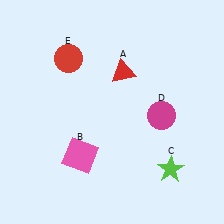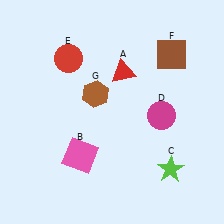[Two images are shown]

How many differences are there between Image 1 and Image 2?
There are 2 differences between the two images.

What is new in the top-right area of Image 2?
A brown square (F) was added in the top-right area of Image 2.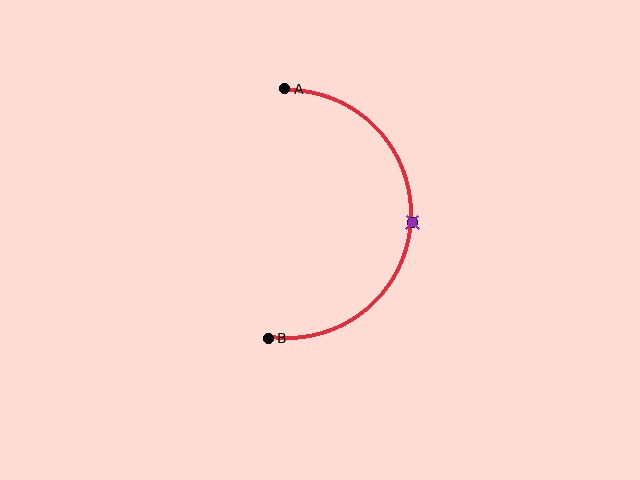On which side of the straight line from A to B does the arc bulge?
The arc bulges to the right of the straight line connecting A and B.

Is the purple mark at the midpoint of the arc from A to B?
Yes. The purple mark lies on the arc at equal arc-length from both A and B — it is the arc midpoint.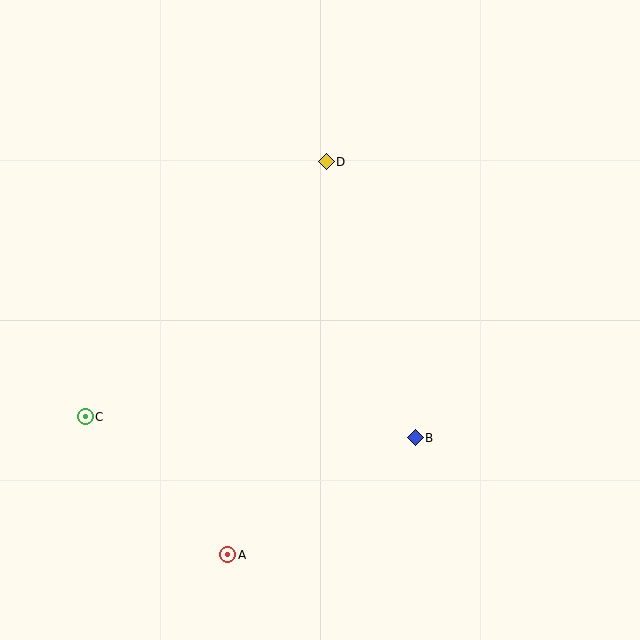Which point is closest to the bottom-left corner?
Point C is closest to the bottom-left corner.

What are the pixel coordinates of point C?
Point C is at (85, 417).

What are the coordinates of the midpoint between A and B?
The midpoint between A and B is at (321, 496).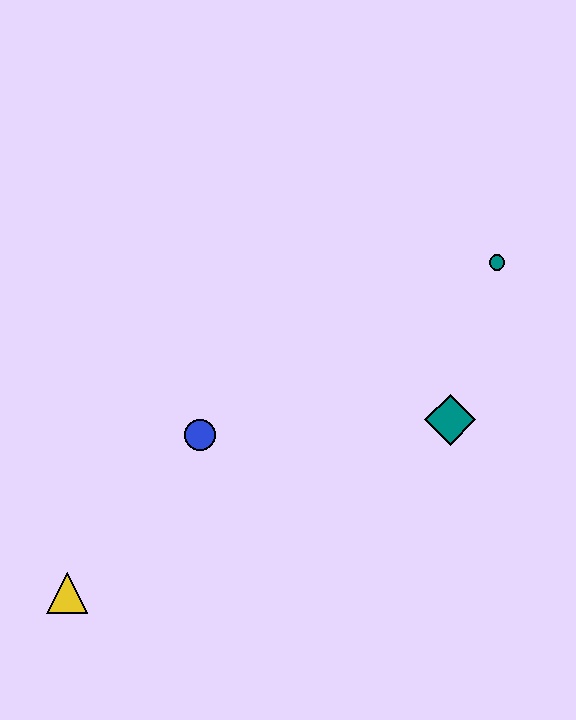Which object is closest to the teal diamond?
The teal circle is closest to the teal diamond.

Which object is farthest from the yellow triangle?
The teal circle is farthest from the yellow triangle.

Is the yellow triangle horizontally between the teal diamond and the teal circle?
No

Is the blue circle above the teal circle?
No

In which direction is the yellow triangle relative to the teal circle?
The yellow triangle is to the left of the teal circle.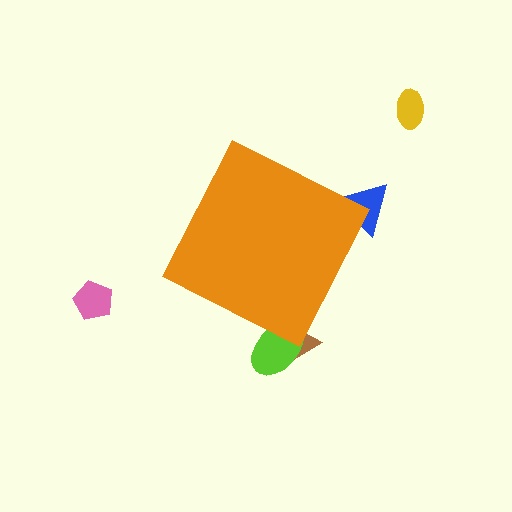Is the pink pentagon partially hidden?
No, the pink pentagon is fully visible.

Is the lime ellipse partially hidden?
Yes, the lime ellipse is partially hidden behind the orange diamond.